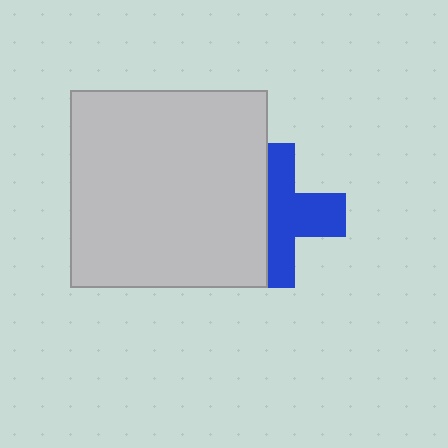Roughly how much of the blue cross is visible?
About half of it is visible (roughly 58%).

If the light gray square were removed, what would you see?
You would see the complete blue cross.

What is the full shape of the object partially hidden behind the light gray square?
The partially hidden object is a blue cross.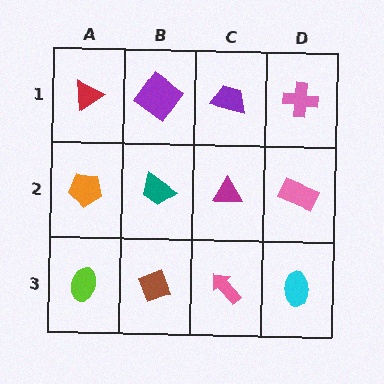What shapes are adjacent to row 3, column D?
A pink rectangle (row 2, column D), a pink arrow (row 3, column C).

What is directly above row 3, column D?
A pink rectangle.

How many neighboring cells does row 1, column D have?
2.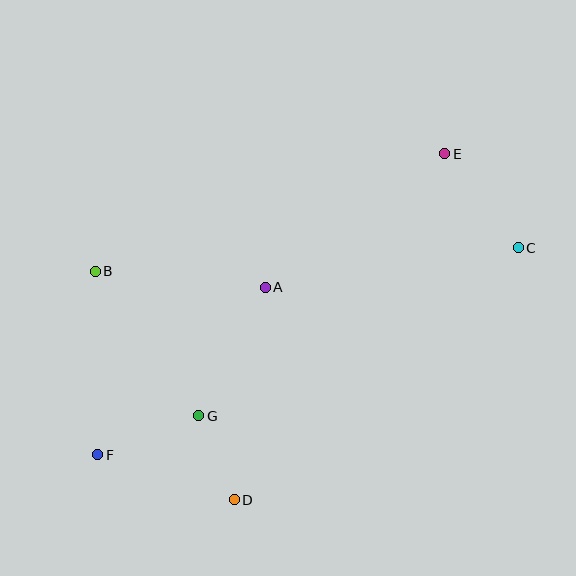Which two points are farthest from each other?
Points C and F are farthest from each other.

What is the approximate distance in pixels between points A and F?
The distance between A and F is approximately 237 pixels.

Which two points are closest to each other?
Points D and G are closest to each other.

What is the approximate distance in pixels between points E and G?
The distance between E and G is approximately 359 pixels.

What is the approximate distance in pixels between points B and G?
The distance between B and G is approximately 178 pixels.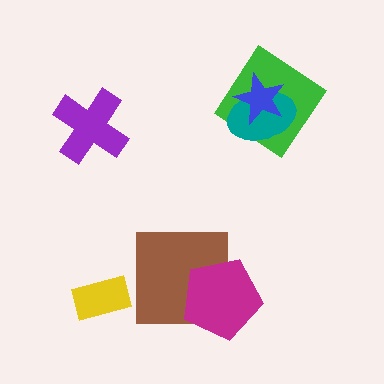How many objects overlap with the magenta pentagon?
1 object overlaps with the magenta pentagon.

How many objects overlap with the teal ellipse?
2 objects overlap with the teal ellipse.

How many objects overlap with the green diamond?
2 objects overlap with the green diamond.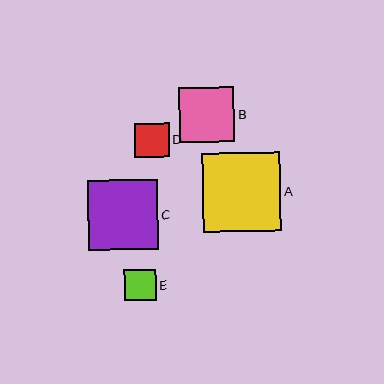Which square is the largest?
Square A is the largest with a size of approximately 78 pixels.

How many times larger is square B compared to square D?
Square B is approximately 1.6 times the size of square D.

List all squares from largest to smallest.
From largest to smallest: A, C, B, D, E.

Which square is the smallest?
Square E is the smallest with a size of approximately 32 pixels.